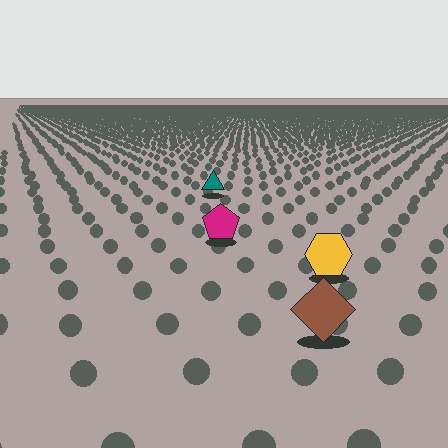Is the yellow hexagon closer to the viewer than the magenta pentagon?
Yes. The yellow hexagon is closer — you can tell from the texture gradient: the ground texture is coarser near it.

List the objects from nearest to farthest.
From nearest to farthest: the brown diamond, the yellow hexagon, the magenta pentagon, the teal triangle.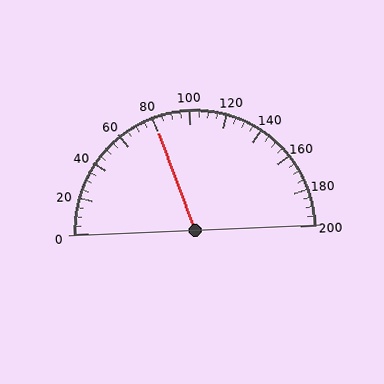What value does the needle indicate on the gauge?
The needle indicates approximately 80.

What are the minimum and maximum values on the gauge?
The gauge ranges from 0 to 200.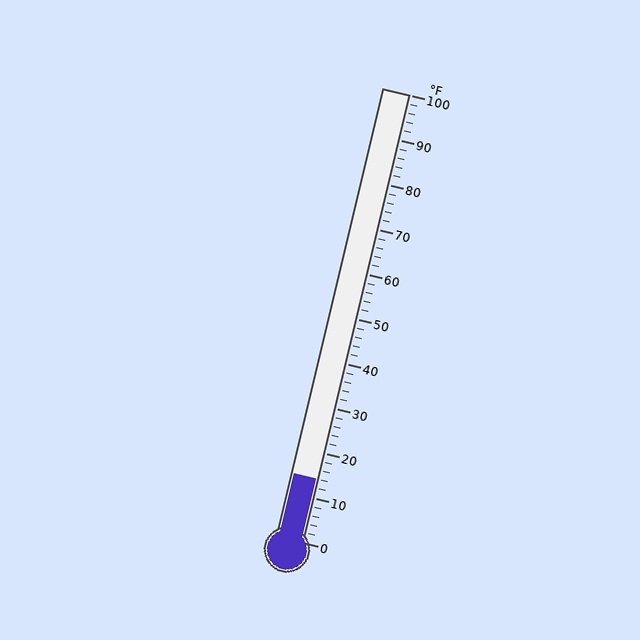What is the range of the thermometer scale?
The thermometer scale ranges from 0°F to 100°F.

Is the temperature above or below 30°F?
The temperature is below 30°F.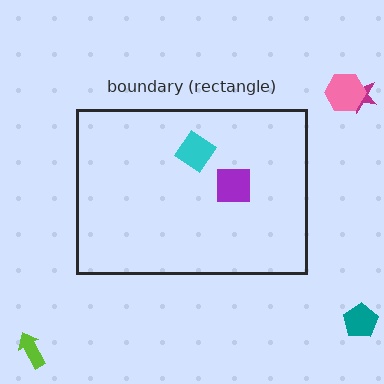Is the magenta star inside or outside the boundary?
Outside.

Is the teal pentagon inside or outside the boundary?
Outside.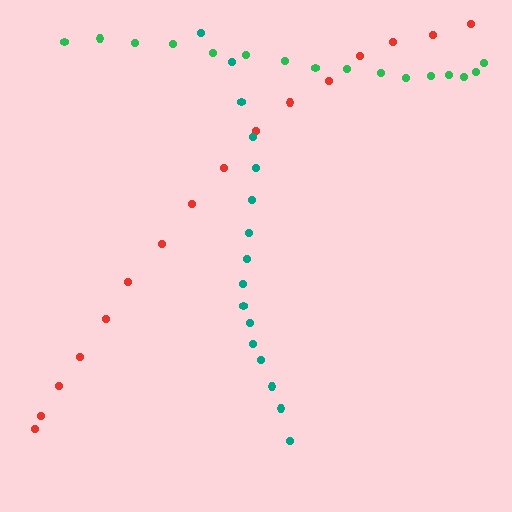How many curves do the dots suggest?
There are 3 distinct paths.